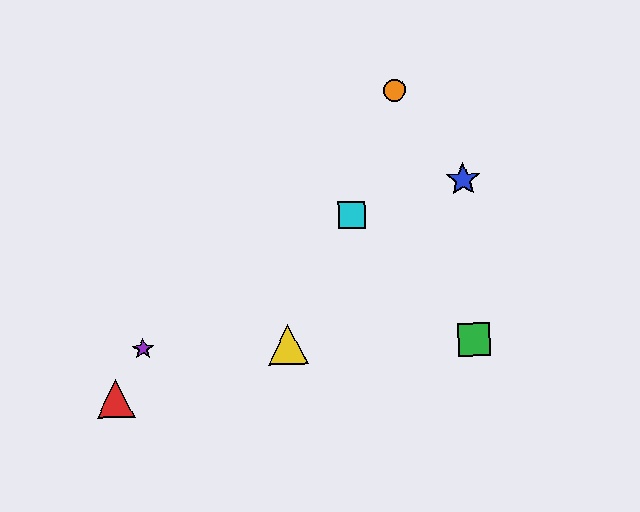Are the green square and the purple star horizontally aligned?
Yes, both are at y≈339.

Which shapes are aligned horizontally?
The green square, the yellow triangle, the purple star are aligned horizontally.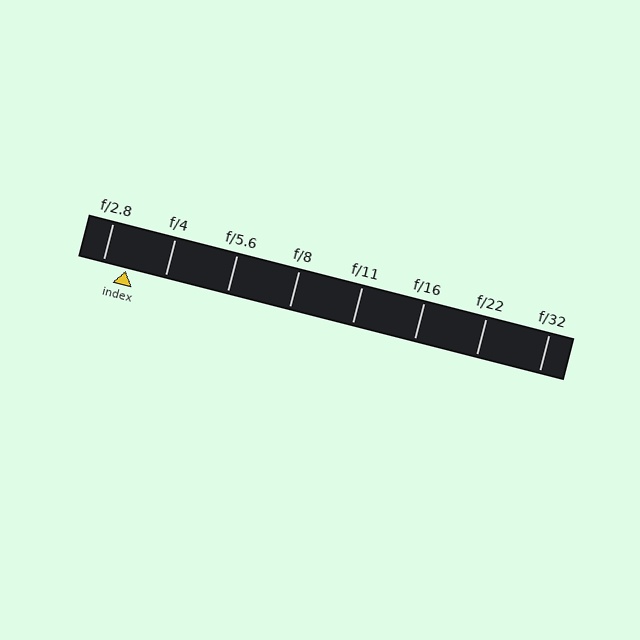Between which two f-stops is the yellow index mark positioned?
The index mark is between f/2.8 and f/4.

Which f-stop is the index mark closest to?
The index mark is closest to f/2.8.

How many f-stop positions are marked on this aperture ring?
There are 8 f-stop positions marked.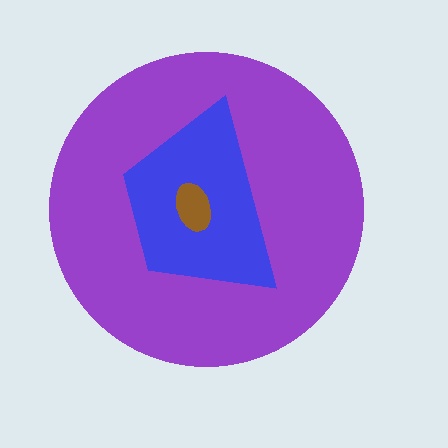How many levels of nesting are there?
3.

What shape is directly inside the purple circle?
The blue trapezoid.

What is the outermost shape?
The purple circle.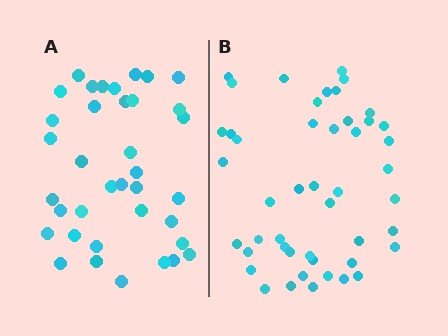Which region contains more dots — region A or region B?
Region B (the right region) has more dots.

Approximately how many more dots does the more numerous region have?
Region B has roughly 10 or so more dots than region A.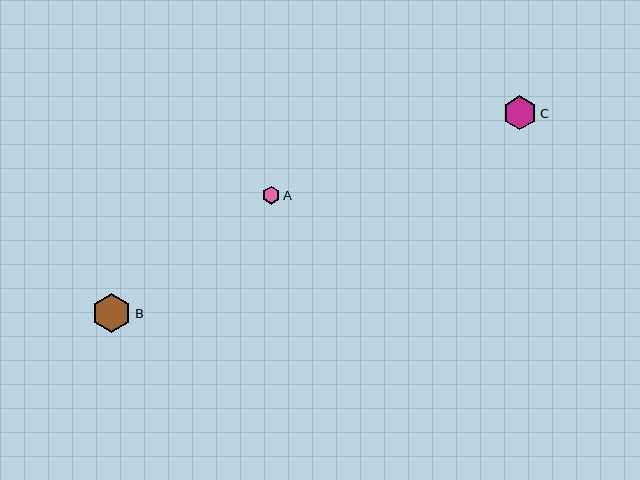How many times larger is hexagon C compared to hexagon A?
Hexagon C is approximately 1.9 times the size of hexagon A.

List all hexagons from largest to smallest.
From largest to smallest: B, C, A.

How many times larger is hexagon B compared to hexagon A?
Hexagon B is approximately 2.2 times the size of hexagon A.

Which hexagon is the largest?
Hexagon B is the largest with a size of approximately 40 pixels.